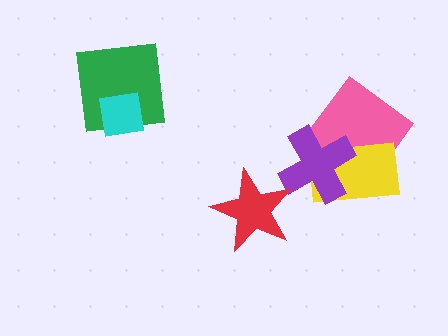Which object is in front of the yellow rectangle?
The purple cross is in front of the yellow rectangle.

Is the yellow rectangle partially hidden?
Yes, it is partially covered by another shape.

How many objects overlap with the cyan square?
1 object overlaps with the cyan square.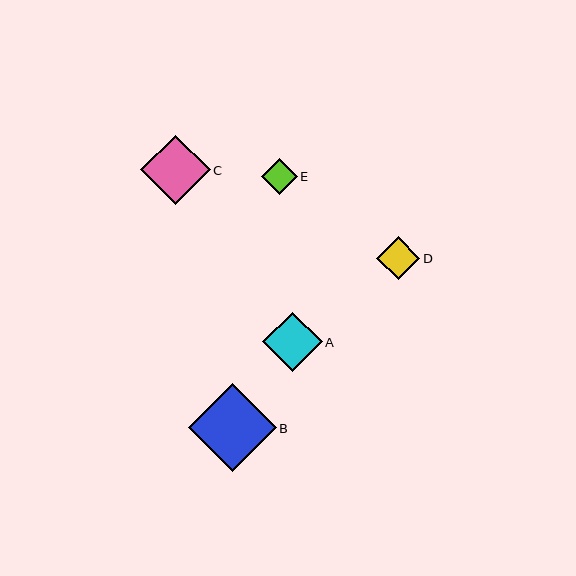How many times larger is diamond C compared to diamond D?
Diamond C is approximately 1.6 times the size of diamond D.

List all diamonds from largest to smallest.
From largest to smallest: B, C, A, D, E.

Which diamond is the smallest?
Diamond E is the smallest with a size of approximately 36 pixels.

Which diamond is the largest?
Diamond B is the largest with a size of approximately 87 pixels.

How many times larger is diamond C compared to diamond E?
Diamond C is approximately 1.9 times the size of diamond E.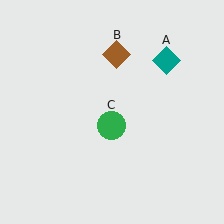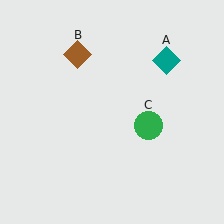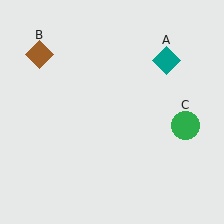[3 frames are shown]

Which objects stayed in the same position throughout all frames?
Teal diamond (object A) remained stationary.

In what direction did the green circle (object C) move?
The green circle (object C) moved right.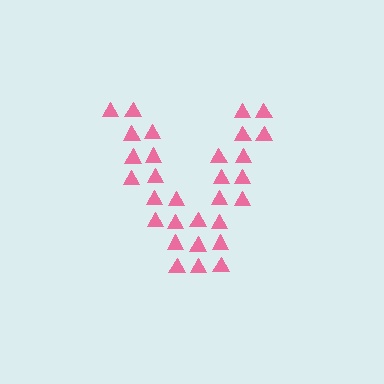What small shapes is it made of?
It is made of small triangles.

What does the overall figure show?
The overall figure shows the letter V.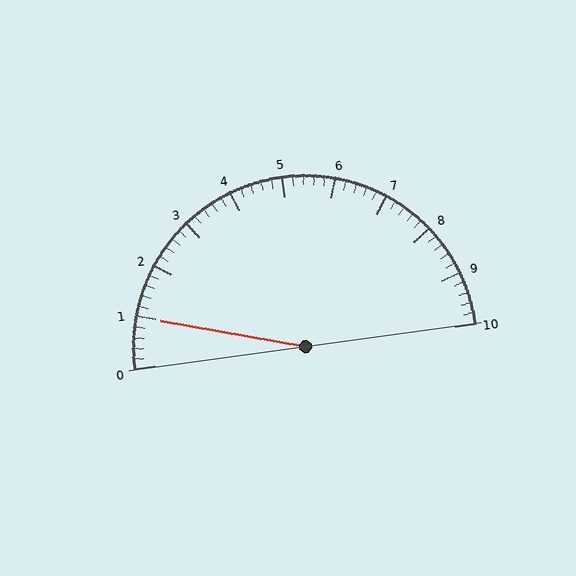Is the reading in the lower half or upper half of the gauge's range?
The reading is in the lower half of the range (0 to 10).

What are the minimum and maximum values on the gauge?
The gauge ranges from 0 to 10.